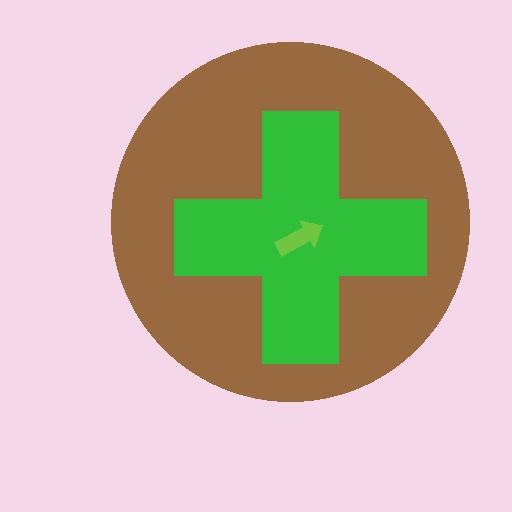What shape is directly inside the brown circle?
The green cross.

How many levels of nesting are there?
3.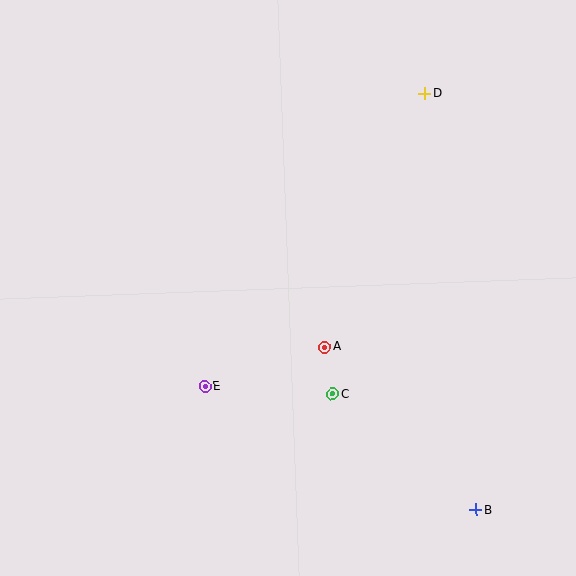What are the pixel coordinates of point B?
Point B is at (476, 510).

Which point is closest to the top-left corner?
Point D is closest to the top-left corner.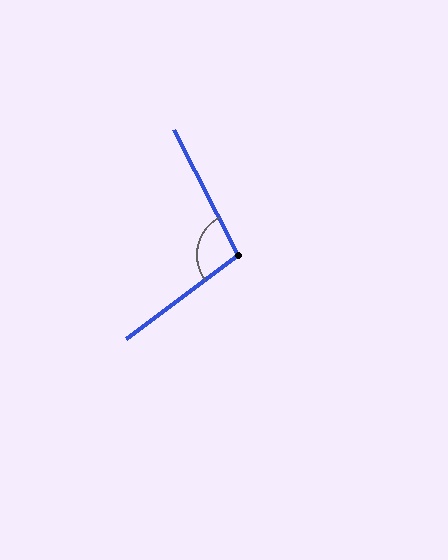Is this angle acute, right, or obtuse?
It is obtuse.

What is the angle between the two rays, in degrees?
Approximately 100 degrees.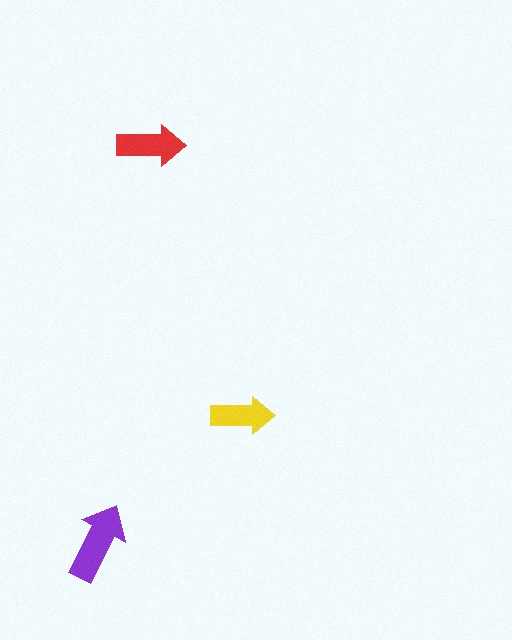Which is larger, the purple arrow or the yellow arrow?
The purple one.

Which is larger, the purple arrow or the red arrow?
The purple one.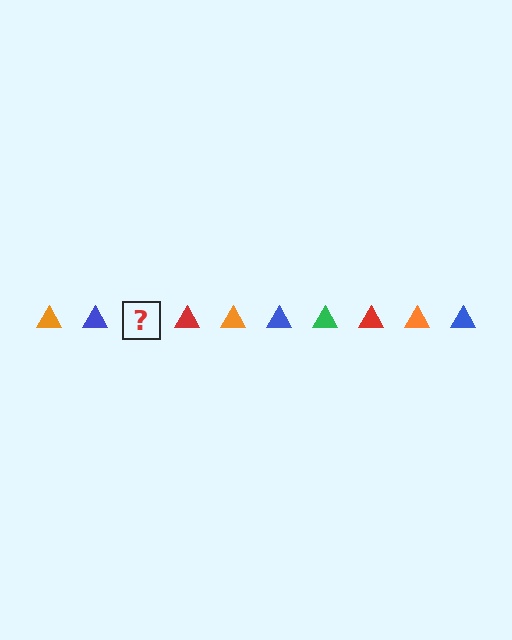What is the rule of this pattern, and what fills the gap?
The rule is that the pattern cycles through orange, blue, green, red triangles. The gap should be filled with a green triangle.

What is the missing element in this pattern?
The missing element is a green triangle.